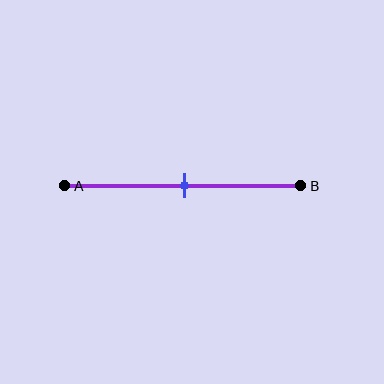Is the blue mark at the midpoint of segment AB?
Yes, the mark is approximately at the midpoint.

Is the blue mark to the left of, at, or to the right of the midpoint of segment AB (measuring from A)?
The blue mark is approximately at the midpoint of segment AB.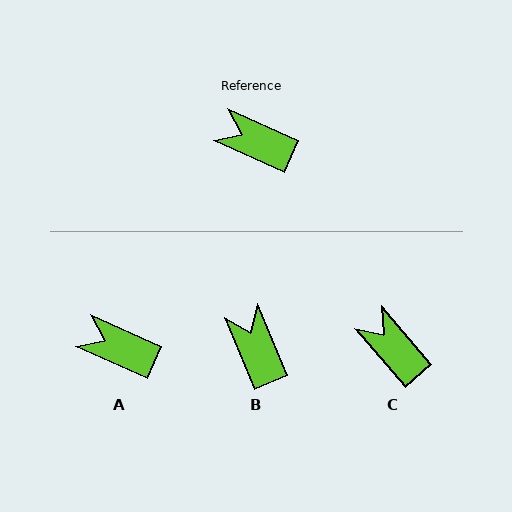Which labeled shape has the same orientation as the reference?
A.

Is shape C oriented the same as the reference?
No, it is off by about 26 degrees.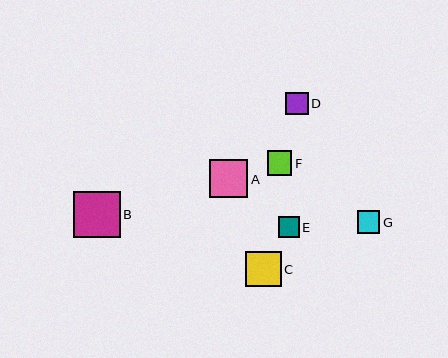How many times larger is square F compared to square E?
Square F is approximately 1.2 times the size of square E.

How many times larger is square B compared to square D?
Square B is approximately 2.1 times the size of square D.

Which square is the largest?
Square B is the largest with a size of approximately 47 pixels.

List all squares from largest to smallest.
From largest to smallest: B, A, C, F, G, D, E.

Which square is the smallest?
Square E is the smallest with a size of approximately 21 pixels.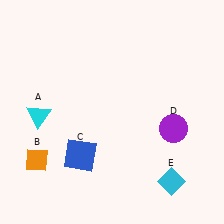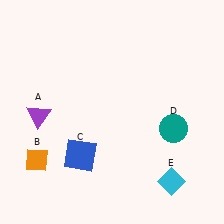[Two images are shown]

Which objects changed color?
A changed from cyan to purple. D changed from purple to teal.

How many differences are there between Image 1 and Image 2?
There are 2 differences between the two images.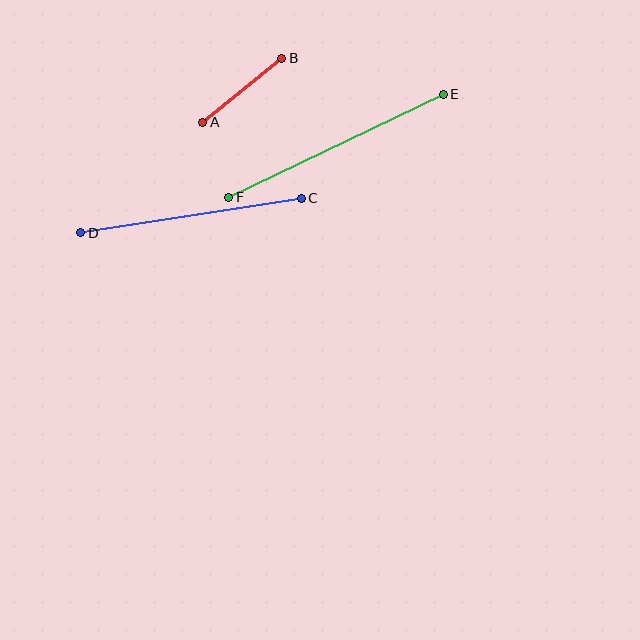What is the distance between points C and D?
The distance is approximately 223 pixels.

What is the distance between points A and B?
The distance is approximately 102 pixels.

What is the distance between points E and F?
The distance is approximately 238 pixels.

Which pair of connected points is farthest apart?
Points E and F are farthest apart.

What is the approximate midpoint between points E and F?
The midpoint is at approximately (336, 146) pixels.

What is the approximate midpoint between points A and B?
The midpoint is at approximately (242, 90) pixels.